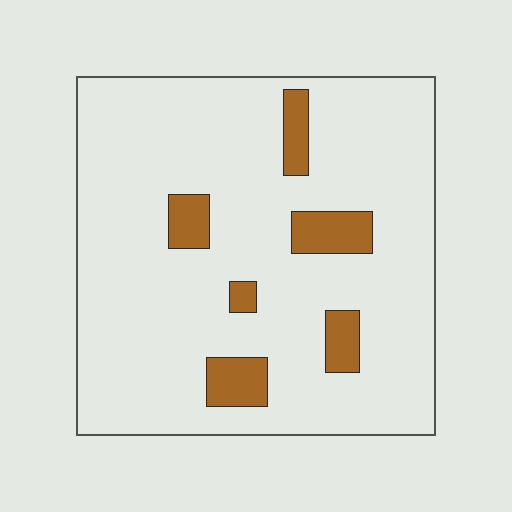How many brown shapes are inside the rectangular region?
6.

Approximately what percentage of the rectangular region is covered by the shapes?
Approximately 10%.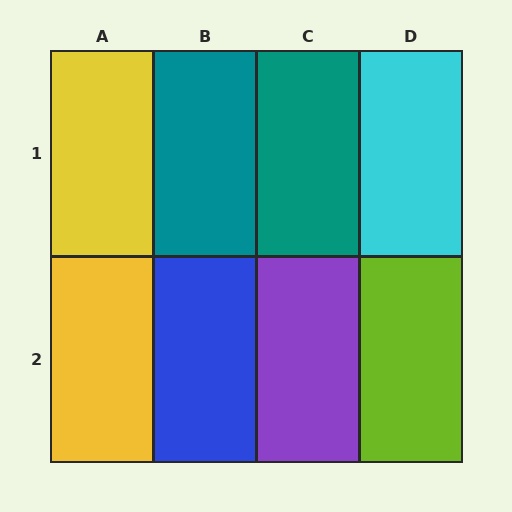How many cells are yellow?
2 cells are yellow.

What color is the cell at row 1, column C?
Teal.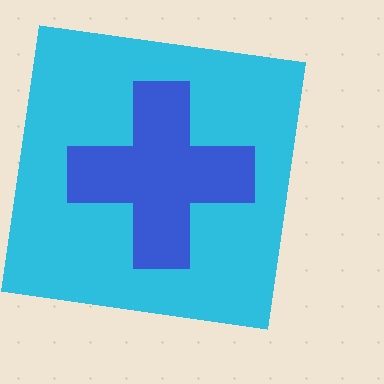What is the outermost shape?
The cyan square.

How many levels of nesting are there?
2.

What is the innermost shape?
The blue cross.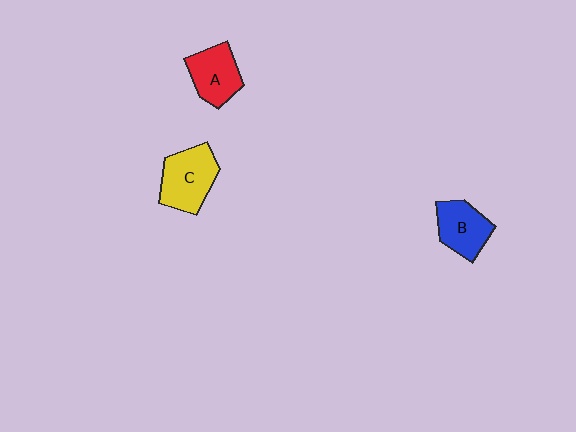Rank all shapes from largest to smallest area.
From largest to smallest: C (yellow), A (red), B (blue).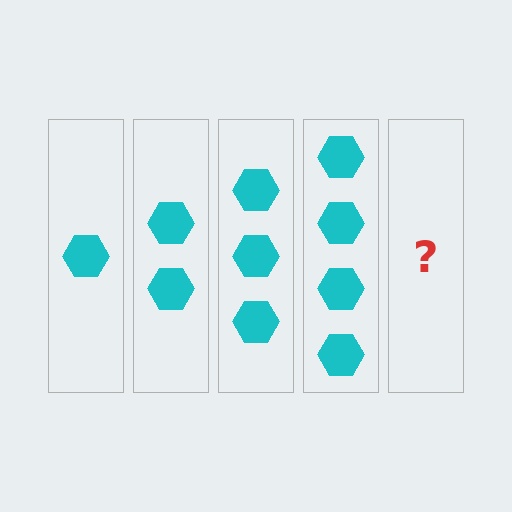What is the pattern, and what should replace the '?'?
The pattern is that each step adds one more hexagon. The '?' should be 5 hexagons.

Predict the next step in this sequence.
The next step is 5 hexagons.